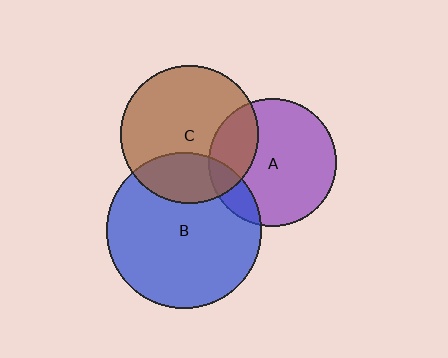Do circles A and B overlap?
Yes.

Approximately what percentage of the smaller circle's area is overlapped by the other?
Approximately 15%.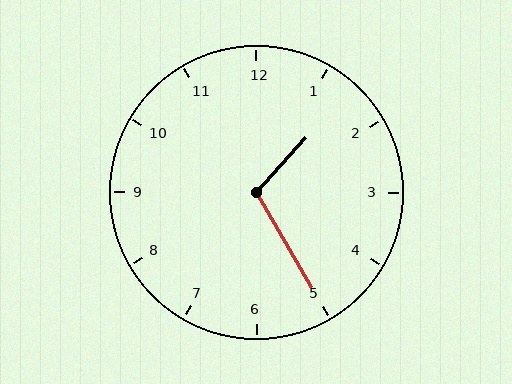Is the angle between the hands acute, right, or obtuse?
It is obtuse.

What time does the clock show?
1:25.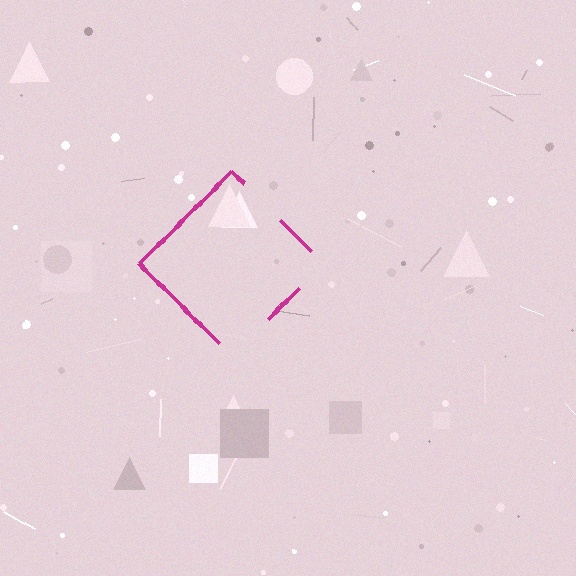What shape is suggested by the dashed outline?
The dashed outline suggests a diamond.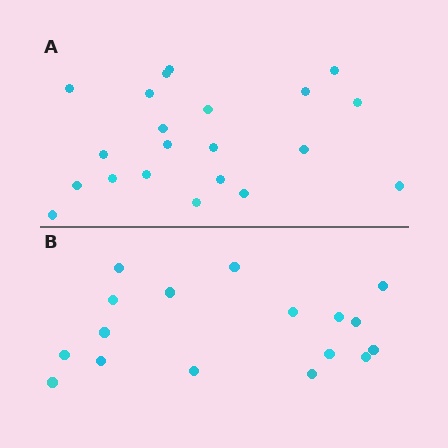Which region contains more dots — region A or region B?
Region A (the top region) has more dots.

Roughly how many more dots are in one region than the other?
Region A has about 4 more dots than region B.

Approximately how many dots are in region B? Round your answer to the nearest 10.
About 20 dots. (The exact count is 17, which rounds to 20.)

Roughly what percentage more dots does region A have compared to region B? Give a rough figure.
About 25% more.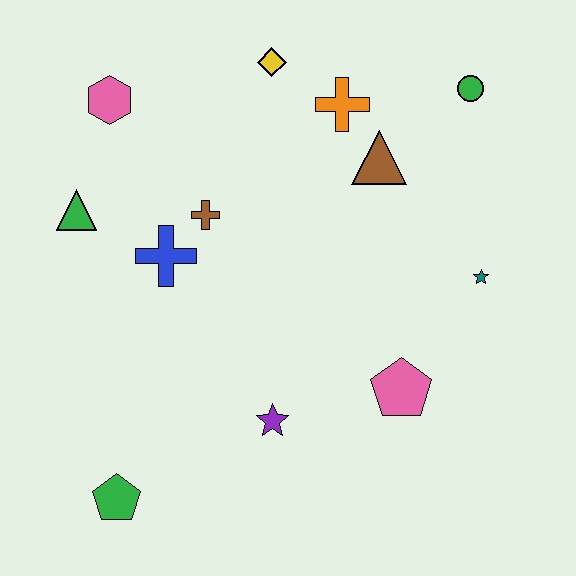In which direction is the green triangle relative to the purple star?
The green triangle is above the purple star.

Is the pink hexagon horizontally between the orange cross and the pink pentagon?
No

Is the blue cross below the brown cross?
Yes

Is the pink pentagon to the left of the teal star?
Yes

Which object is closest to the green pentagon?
The purple star is closest to the green pentagon.